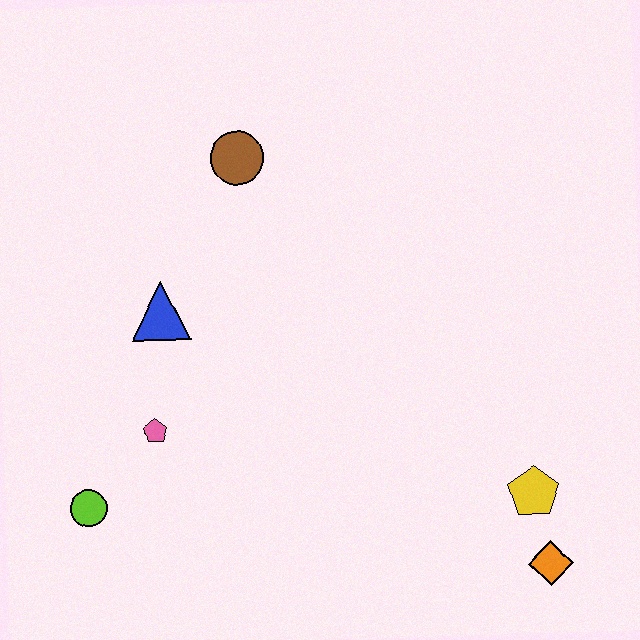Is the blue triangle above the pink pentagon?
Yes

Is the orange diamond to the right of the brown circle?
Yes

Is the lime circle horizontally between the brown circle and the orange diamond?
No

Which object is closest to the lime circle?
The pink pentagon is closest to the lime circle.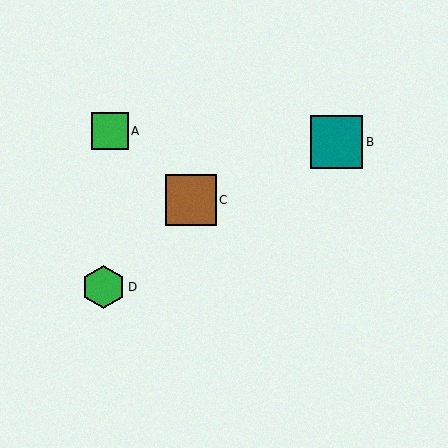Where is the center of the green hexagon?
The center of the green hexagon is at (104, 287).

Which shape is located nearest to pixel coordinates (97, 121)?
The green square (labeled A) at (110, 131) is nearest to that location.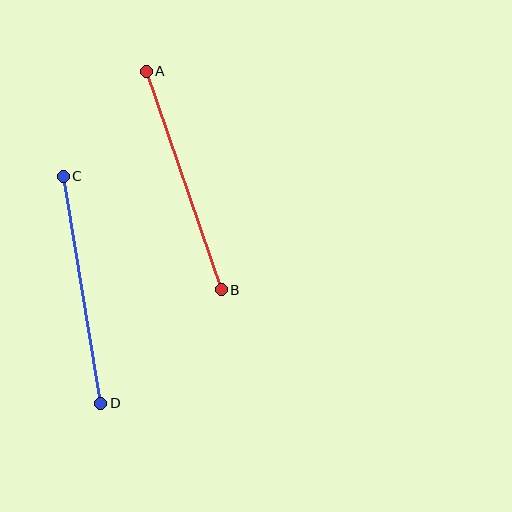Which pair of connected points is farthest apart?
Points A and B are farthest apart.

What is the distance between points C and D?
The distance is approximately 230 pixels.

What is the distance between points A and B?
The distance is approximately 231 pixels.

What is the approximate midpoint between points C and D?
The midpoint is at approximately (82, 290) pixels.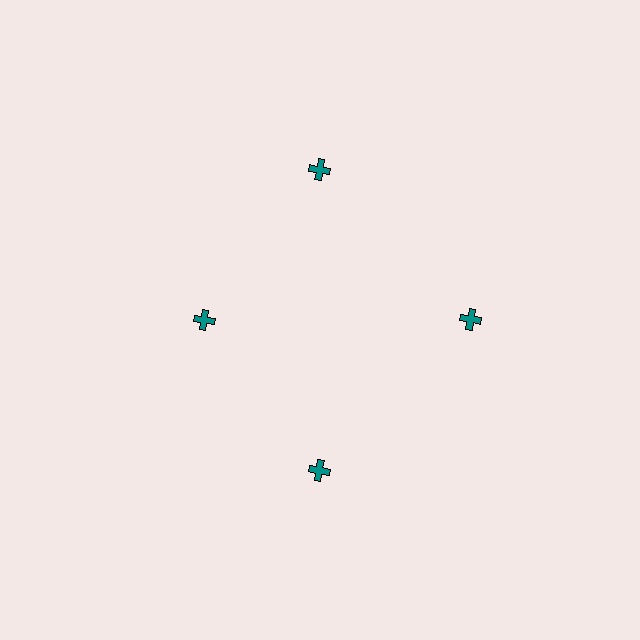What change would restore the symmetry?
The symmetry would be restored by moving it outward, back onto the ring so that all 4 crosses sit at equal angles and equal distance from the center.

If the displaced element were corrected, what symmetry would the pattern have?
It would have 4-fold rotational symmetry — the pattern would map onto itself every 90 degrees.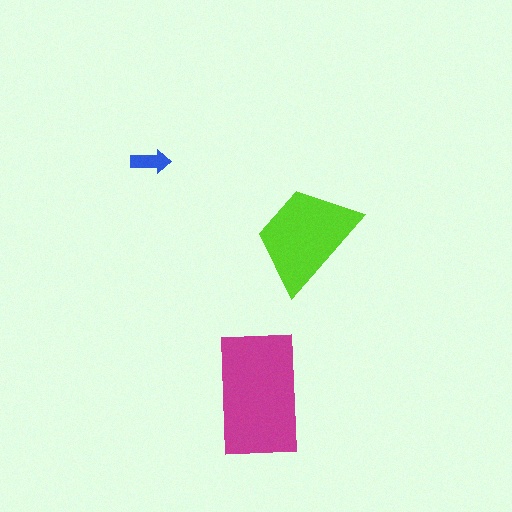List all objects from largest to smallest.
The magenta rectangle, the lime trapezoid, the blue arrow.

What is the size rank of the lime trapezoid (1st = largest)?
2nd.